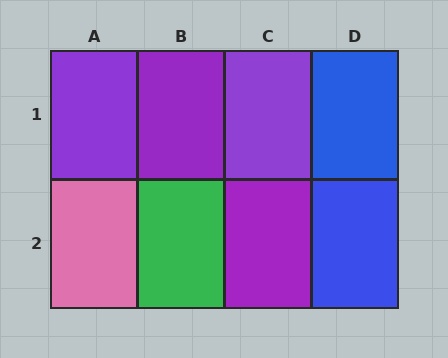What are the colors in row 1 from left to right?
Purple, purple, purple, blue.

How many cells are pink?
1 cell is pink.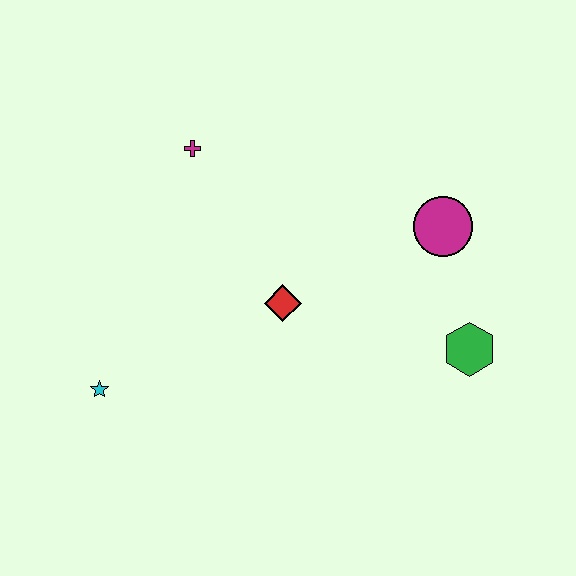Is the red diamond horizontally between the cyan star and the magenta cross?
No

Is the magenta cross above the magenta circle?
Yes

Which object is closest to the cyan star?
The red diamond is closest to the cyan star.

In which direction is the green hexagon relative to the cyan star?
The green hexagon is to the right of the cyan star.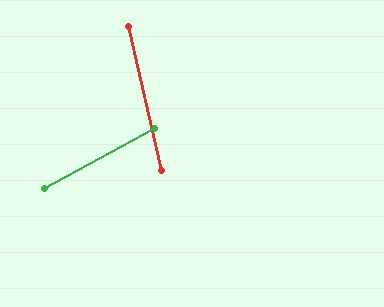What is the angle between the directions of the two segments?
Approximately 74 degrees.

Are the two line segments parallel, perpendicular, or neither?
Neither parallel nor perpendicular — they differ by about 74°.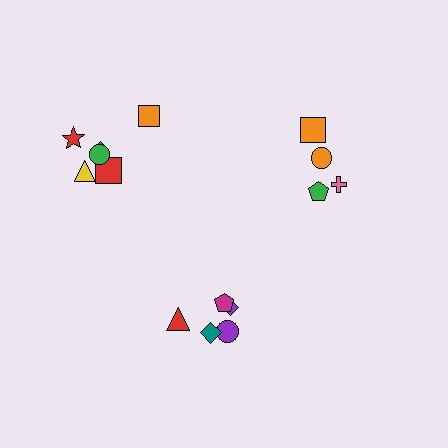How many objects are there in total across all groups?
There are 15 objects.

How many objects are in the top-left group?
There are 6 objects.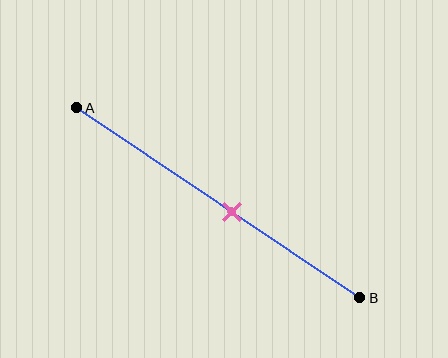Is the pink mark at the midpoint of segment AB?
No, the mark is at about 55% from A, not at the 50% midpoint.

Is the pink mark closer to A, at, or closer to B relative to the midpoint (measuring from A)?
The pink mark is closer to point B than the midpoint of segment AB.